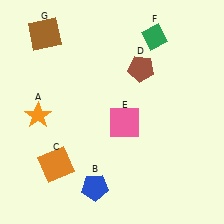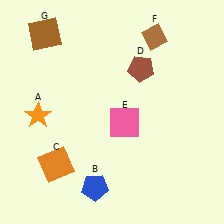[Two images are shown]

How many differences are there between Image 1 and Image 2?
There is 1 difference between the two images.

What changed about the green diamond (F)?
In Image 1, F is green. In Image 2, it changed to brown.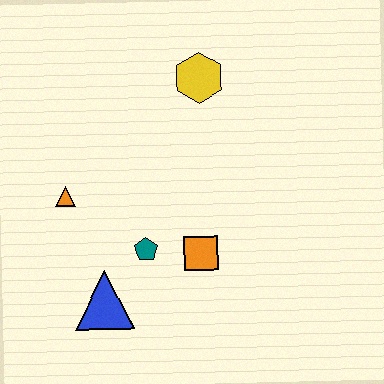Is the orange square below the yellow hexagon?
Yes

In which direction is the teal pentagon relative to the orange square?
The teal pentagon is to the left of the orange square.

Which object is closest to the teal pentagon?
The orange square is closest to the teal pentagon.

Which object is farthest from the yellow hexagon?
The blue triangle is farthest from the yellow hexagon.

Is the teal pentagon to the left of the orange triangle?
No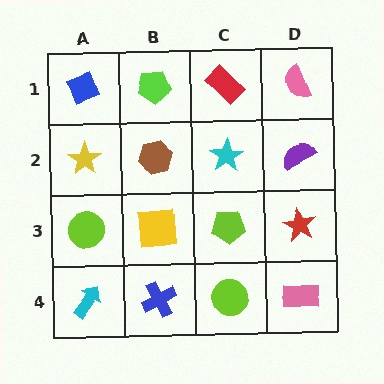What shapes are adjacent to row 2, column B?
A lime pentagon (row 1, column B), a yellow square (row 3, column B), a yellow star (row 2, column A), a cyan star (row 2, column C).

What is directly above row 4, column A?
A lime circle.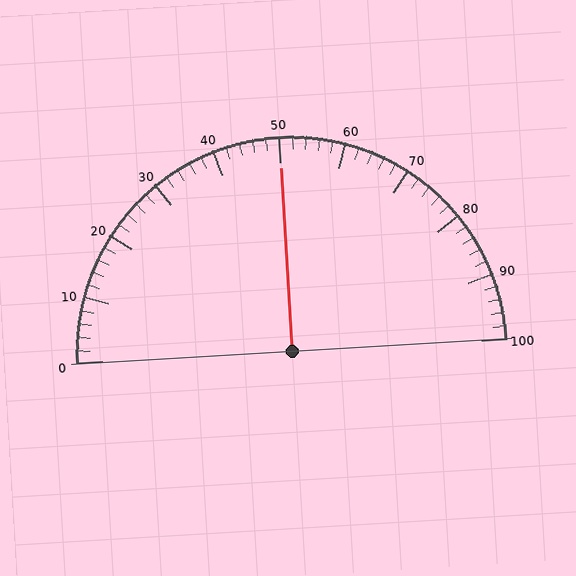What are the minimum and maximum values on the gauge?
The gauge ranges from 0 to 100.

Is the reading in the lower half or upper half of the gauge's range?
The reading is in the upper half of the range (0 to 100).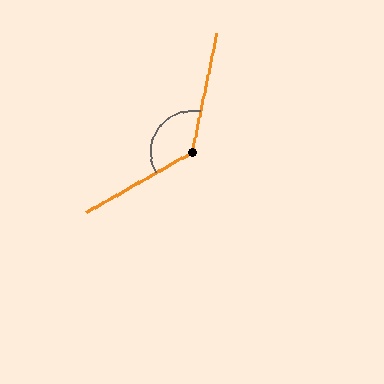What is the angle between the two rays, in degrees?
Approximately 132 degrees.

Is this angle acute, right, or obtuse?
It is obtuse.